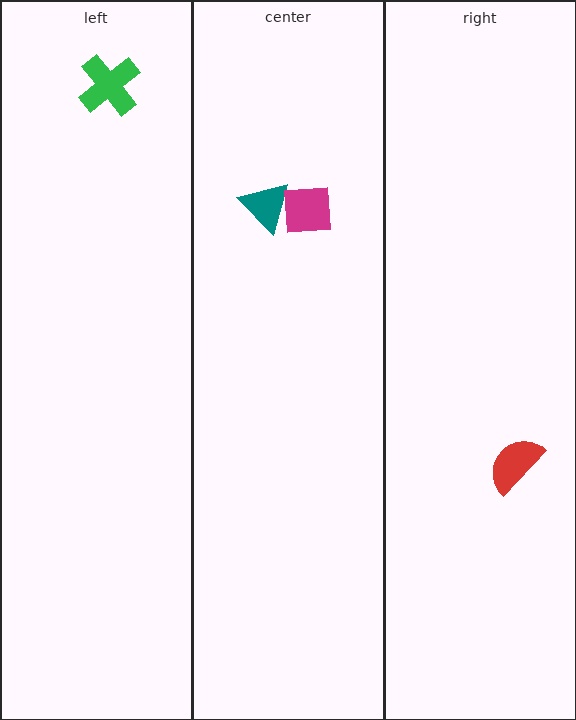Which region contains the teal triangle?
The center region.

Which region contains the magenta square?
The center region.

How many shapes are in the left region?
1.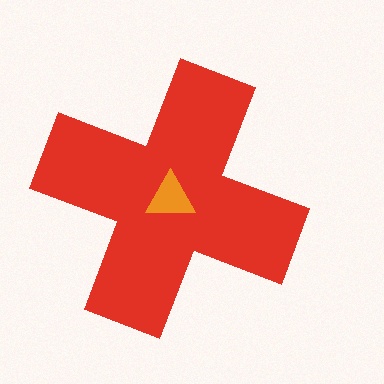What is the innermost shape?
The orange triangle.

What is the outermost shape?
The red cross.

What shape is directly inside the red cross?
The orange triangle.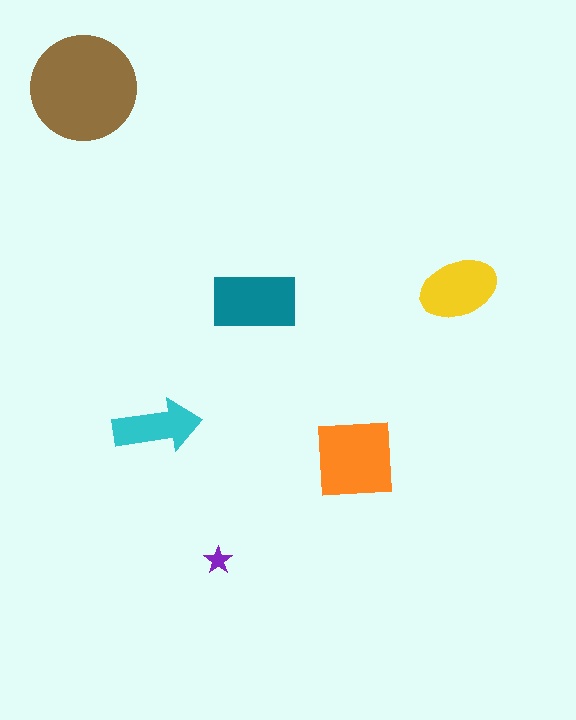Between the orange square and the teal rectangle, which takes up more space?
The orange square.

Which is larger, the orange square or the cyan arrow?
The orange square.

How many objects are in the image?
There are 6 objects in the image.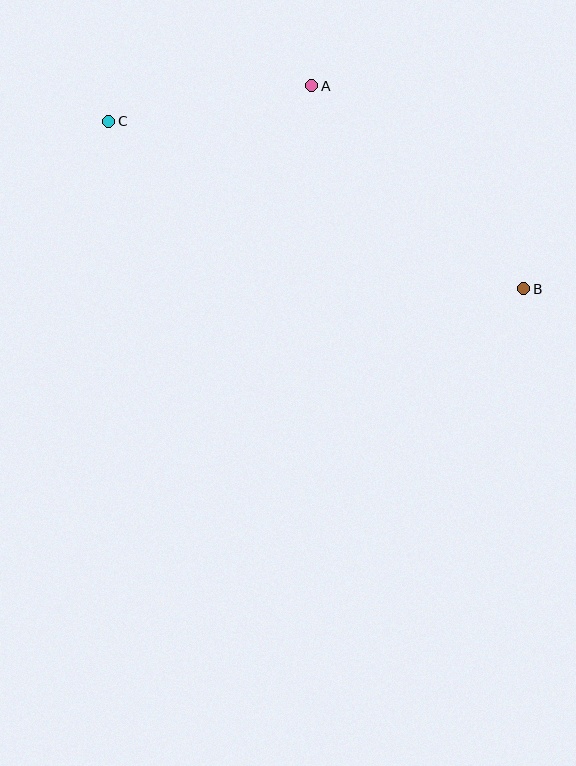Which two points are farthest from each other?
Points B and C are farthest from each other.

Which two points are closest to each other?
Points A and C are closest to each other.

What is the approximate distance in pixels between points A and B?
The distance between A and B is approximately 293 pixels.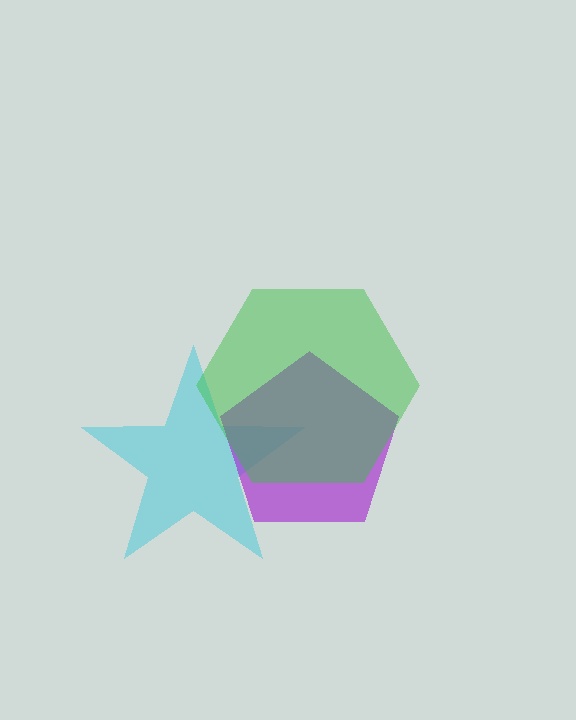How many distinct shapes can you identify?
There are 3 distinct shapes: a cyan star, a purple pentagon, a green hexagon.